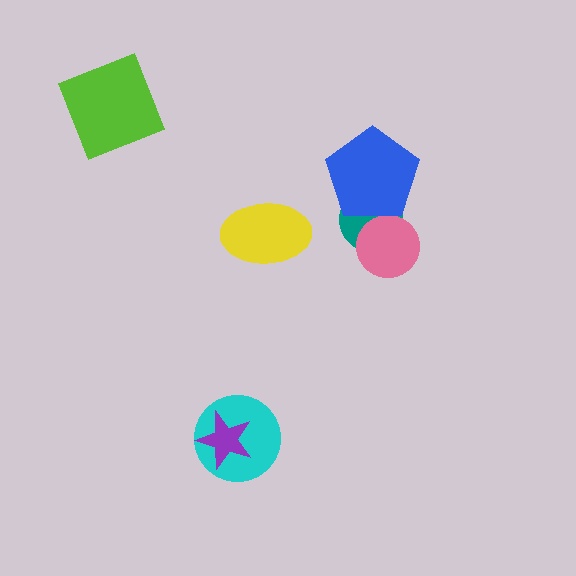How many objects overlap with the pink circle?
1 object overlaps with the pink circle.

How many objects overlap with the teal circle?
2 objects overlap with the teal circle.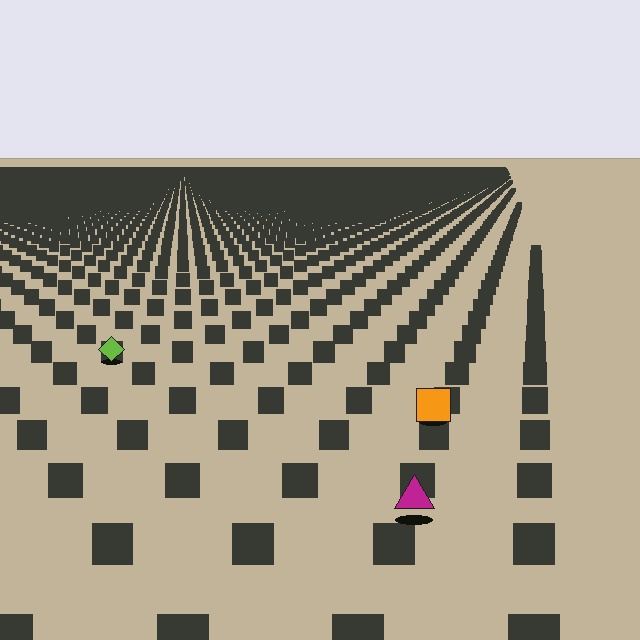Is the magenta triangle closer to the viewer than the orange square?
Yes. The magenta triangle is closer — you can tell from the texture gradient: the ground texture is coarser near it.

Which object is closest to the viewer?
The magenta triangle is closest. The texture marks near it are larger and more spread out.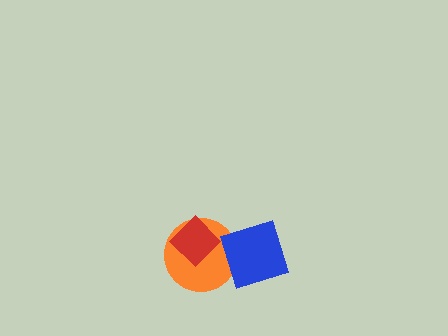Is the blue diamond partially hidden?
No, no other shape covers it.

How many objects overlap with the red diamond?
1 object overlaps with the red diamond.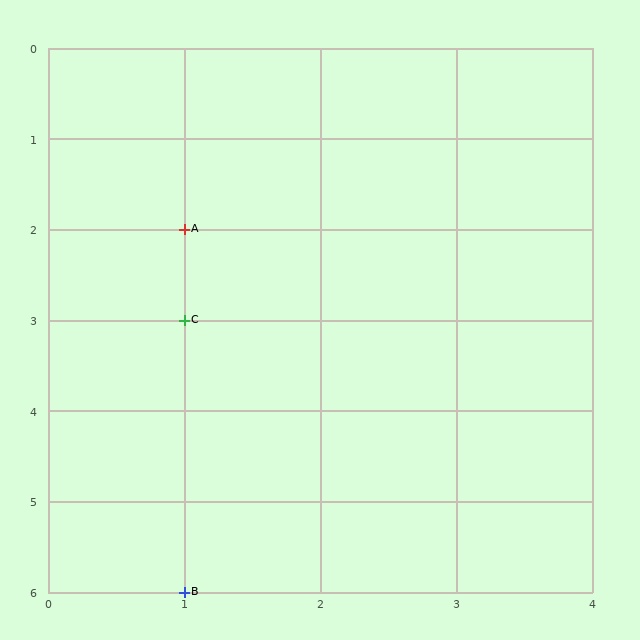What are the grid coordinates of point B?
Point B is at grid coordinates (1, 6).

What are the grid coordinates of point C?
Point C is at grid coordinates (1, 3).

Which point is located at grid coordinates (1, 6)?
Point B is at (1, 6).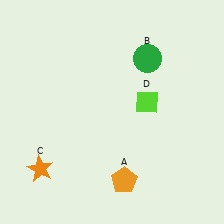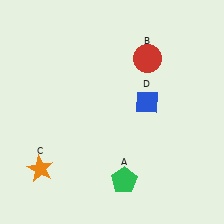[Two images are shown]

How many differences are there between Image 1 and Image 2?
There are 3 differences between the two images.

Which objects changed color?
A changed from orange to green. B changed from green to red. D changed from lime to blue.